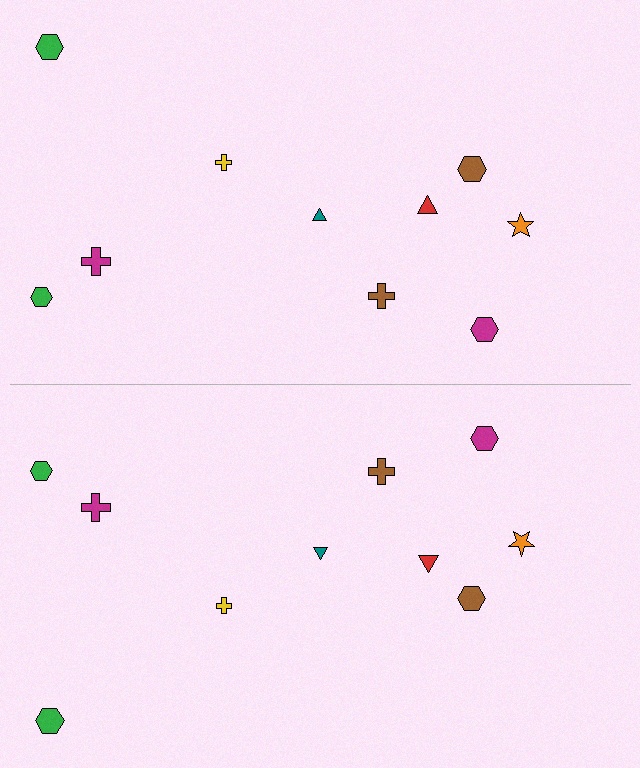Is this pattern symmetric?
Yes, this pattern has bilateral (reflection) symmetry.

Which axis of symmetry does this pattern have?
The pattern has a horizontal axis of symmetry running through the center of the image.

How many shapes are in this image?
There are 20 shapes in this image.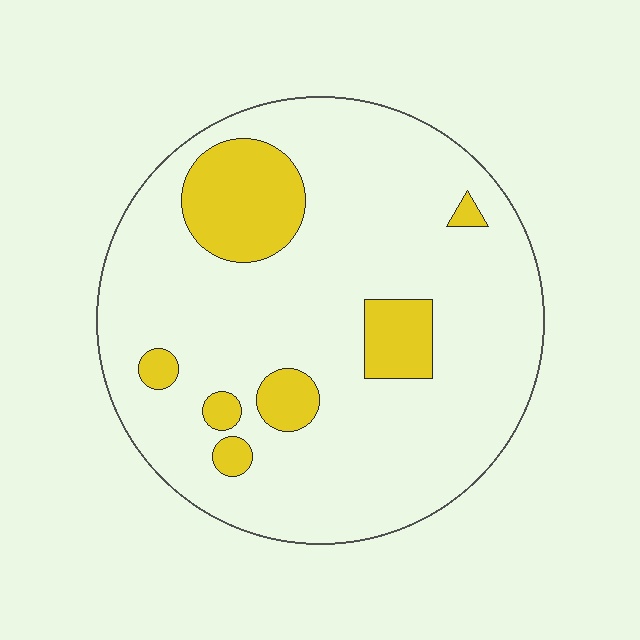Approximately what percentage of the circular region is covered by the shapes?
Approximately 15%.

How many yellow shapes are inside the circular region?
7.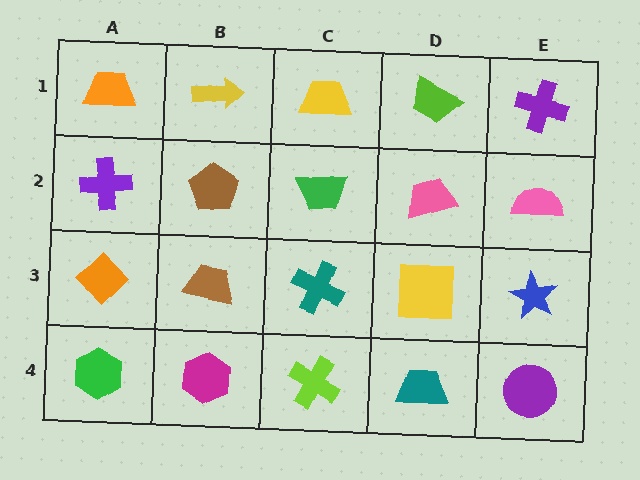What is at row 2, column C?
A green trapezoid.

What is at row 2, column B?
A brown pentagon.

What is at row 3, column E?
A blue star.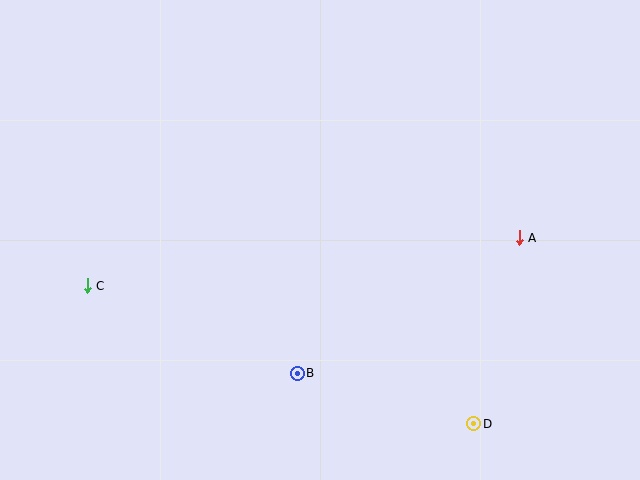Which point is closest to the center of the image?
Point B at (297, 373) is closest to the center.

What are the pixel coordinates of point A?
Point A is at (519, 238).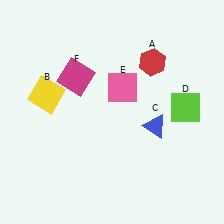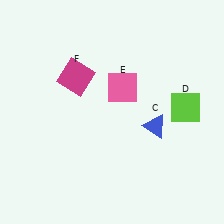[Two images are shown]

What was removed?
The red hexagon (A), the yellow square (B) were removed in Image 2.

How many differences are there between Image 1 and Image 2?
There are 2 differences between the two images.